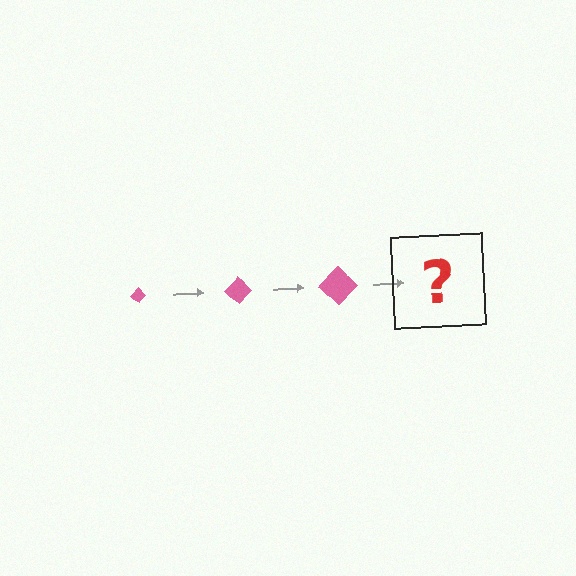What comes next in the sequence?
The next element should be a pink diamond, larger than the previous one.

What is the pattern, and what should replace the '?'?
The pattern is that the diamond gets progressively larger each step. The '?' should be a pink diamond, larger than the previous one.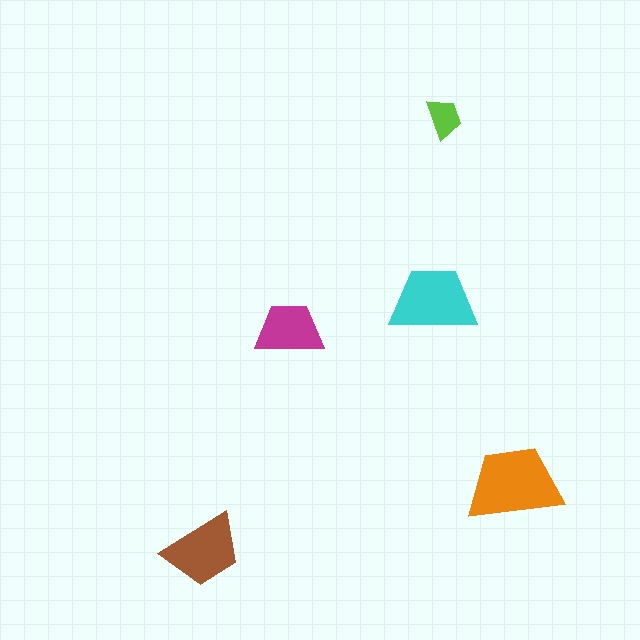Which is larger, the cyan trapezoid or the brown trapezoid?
The cyan one.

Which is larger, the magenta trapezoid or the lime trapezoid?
The magenta one.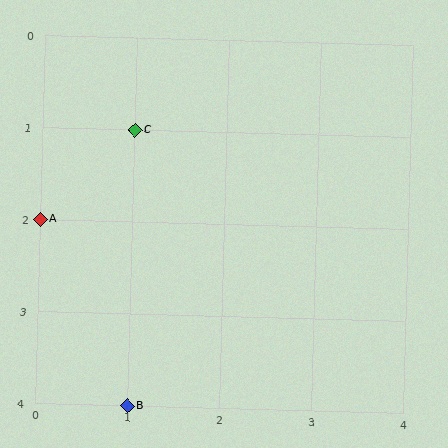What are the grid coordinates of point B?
Point B is at grid coordinates (1, 4).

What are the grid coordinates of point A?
Point A is at grid coordinates (0, 2).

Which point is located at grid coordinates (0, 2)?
Point A is at (0, 2).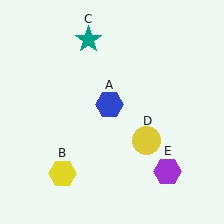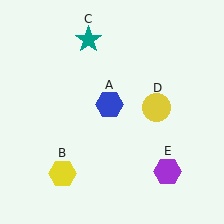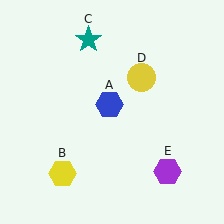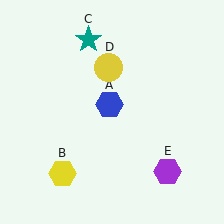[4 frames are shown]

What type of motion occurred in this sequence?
The yellow circle (object D) rotated counterclockwise around the center of the scene.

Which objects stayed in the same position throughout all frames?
Blue hexagon (object A) and yellow hexagon (object B) and teal star (object C) and purple hexagon (object E) remained stationary.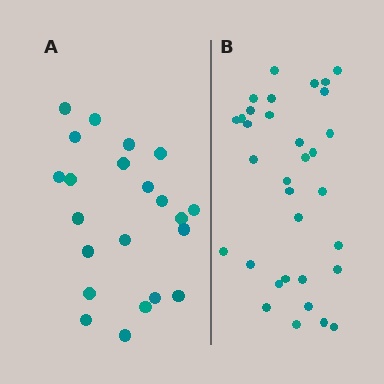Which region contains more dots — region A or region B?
Region B (the right region) has more dots.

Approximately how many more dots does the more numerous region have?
Region B has roughly 12 or so more dots than region A.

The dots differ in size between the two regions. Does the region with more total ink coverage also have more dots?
No. Region A has more total ink coverage because its dots are larger, but region B actually contains more individual dots. Total area can be misleading — the number of items is what matters here.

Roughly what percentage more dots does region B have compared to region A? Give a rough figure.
About 50% more.